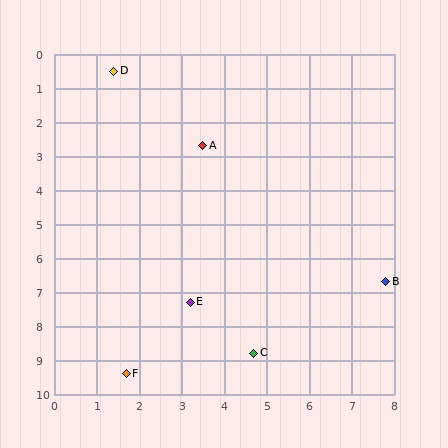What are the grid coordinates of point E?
Point E is at approximately (3.2, 7.3).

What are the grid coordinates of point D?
Point D is at approximately (1.4, 0.5).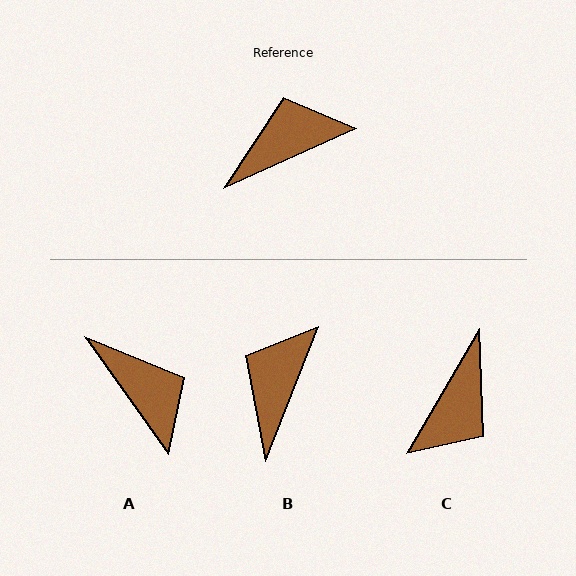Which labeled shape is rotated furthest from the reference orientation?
C, about 144 degrees away.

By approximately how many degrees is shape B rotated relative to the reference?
Approximately 44 degrees counter-clockwise.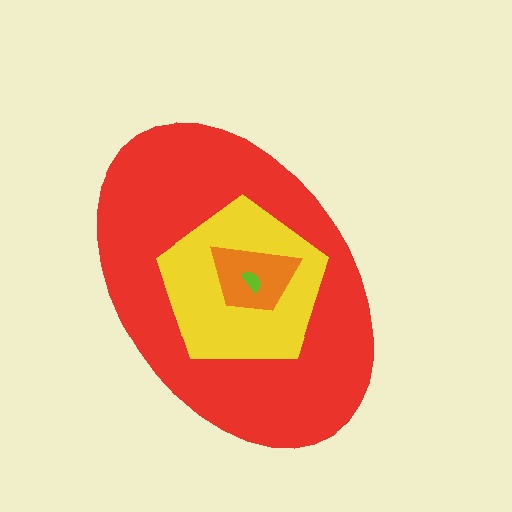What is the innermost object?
The lime semicircle.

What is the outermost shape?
The red ellipse.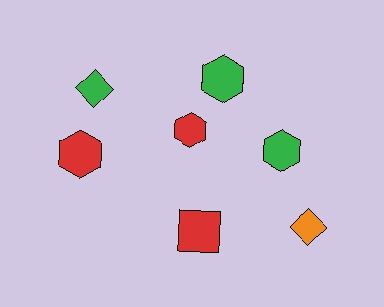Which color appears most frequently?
Red, with 3 objects.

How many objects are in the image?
There are 7 objects.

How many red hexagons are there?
There are 2 red hexagons.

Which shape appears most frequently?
Hexagon, with 4 objects.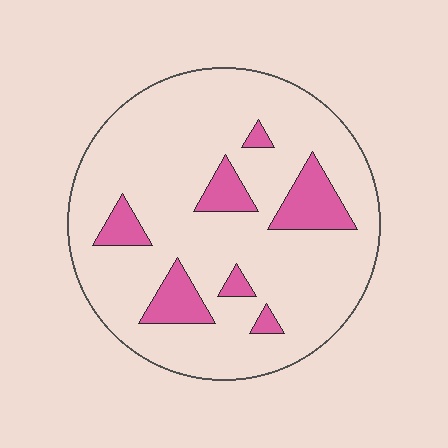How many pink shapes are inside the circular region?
7.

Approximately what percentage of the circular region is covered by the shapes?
Approximately 15%.